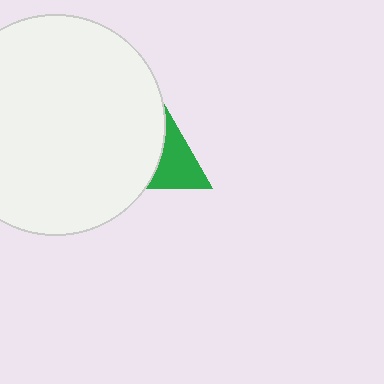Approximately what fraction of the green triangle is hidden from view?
Roughly 67% of the green triangle is hidden behind the white circle.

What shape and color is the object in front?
The object in front is a white circle.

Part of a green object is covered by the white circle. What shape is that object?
It is a triangle.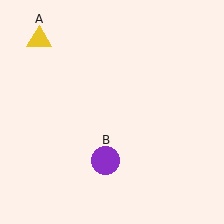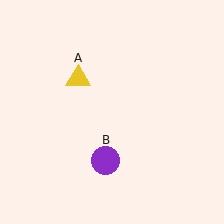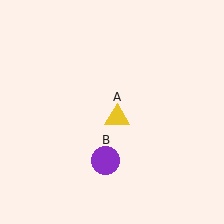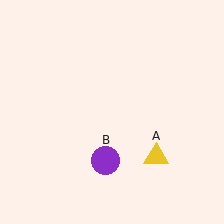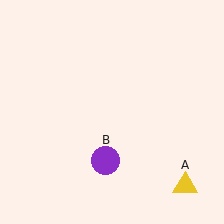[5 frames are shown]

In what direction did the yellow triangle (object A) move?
The yellow triangle (object A) moved down and to the right.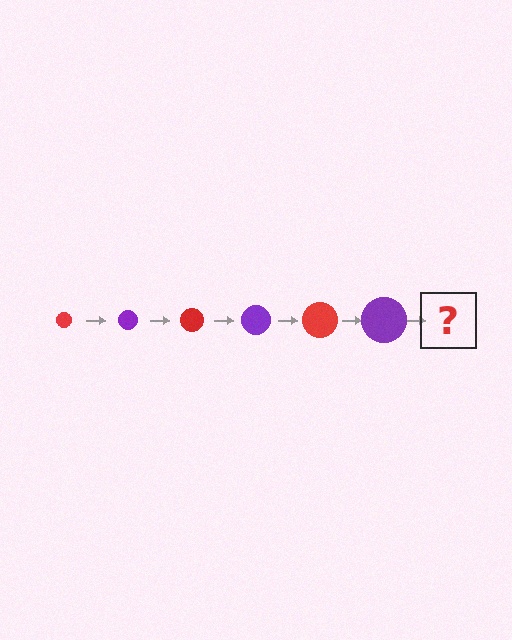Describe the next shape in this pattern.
It should be a red circle, larger than the previous one.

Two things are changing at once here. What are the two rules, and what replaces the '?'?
The two rules are that the circle grows larger each step and the color cycles through red and purple. The '?' should be a red circle, larger than the previous one.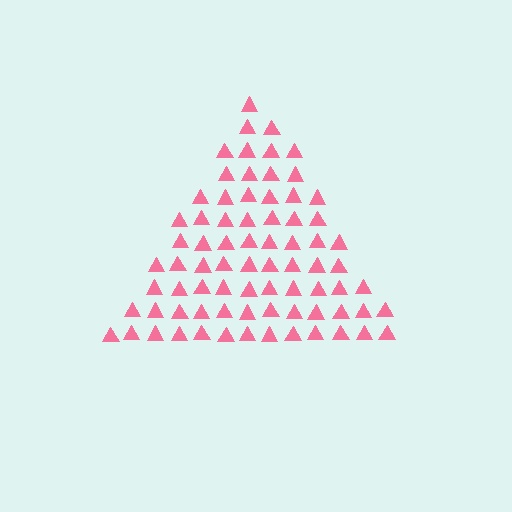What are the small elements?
The small elements are triangles.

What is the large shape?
The large shape is a triangle.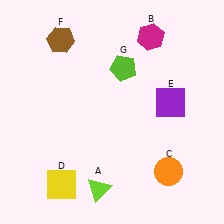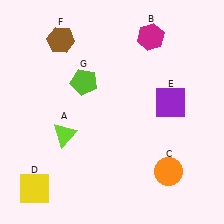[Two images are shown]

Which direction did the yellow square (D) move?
The yellow square (D) moved left.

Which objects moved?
The objects that moved are: the lime triangle (A), the yellow square (D), the lime pentagon (G).